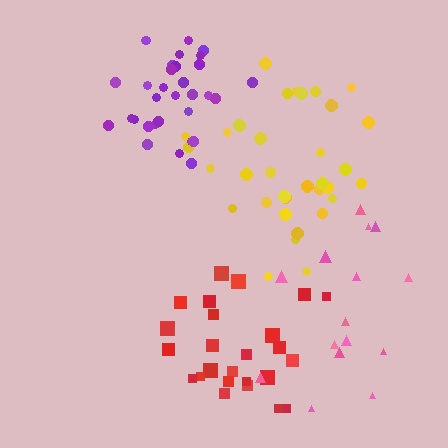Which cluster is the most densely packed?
Purple.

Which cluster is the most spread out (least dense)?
Pink.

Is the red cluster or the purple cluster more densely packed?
Purple.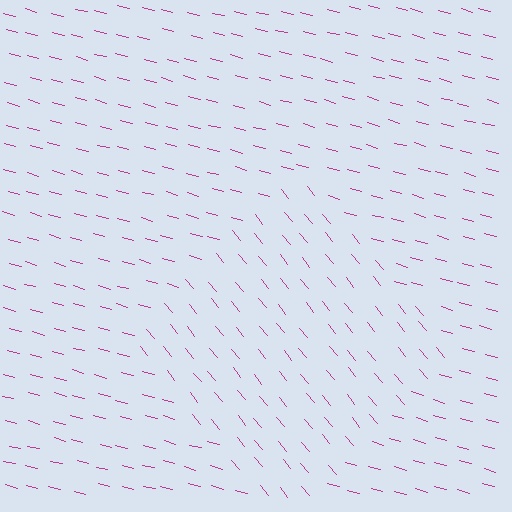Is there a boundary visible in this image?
Yes, there is a texture boundary formed by a change in line orientation.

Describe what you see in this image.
The image is filled with small magenta line segments. A diamond region in the image has lines oriented differently from the surrounding lines, creating a visible texture boundary.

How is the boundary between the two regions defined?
The boundary is defined purely by a change in line orientation (approximately 36 degrees difference). All lines are the same color and thickness.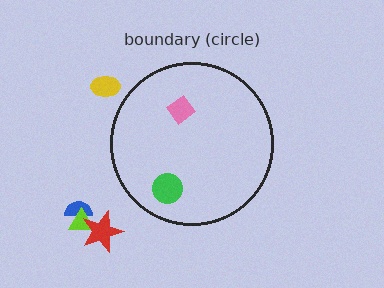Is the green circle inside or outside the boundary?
Inside.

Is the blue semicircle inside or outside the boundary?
Outside.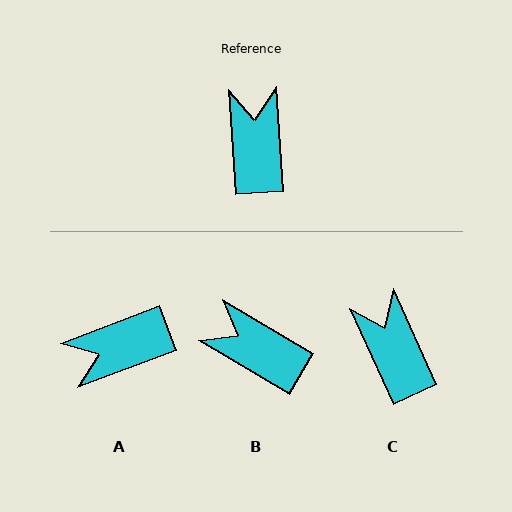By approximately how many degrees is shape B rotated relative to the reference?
Approximately 56 degrees counter-clockwise.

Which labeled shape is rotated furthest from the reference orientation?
A, about 107 degrees away.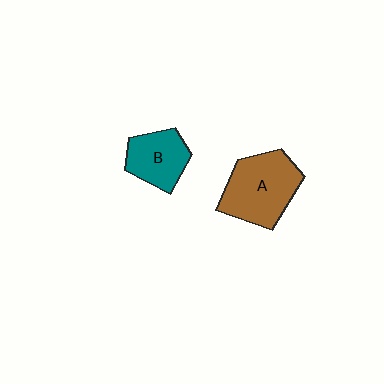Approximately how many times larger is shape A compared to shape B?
Approximately 1.5 times.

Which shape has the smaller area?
Shape B (teal).